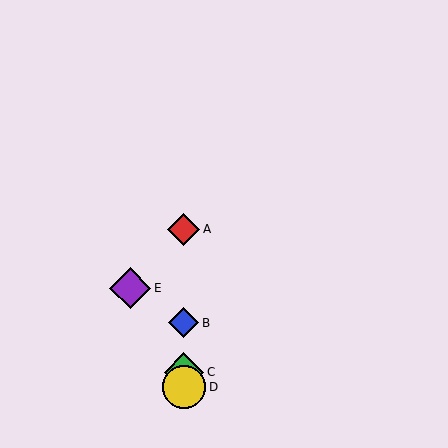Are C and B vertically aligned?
Yes, both are at x≈184.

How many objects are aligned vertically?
4 objects (A, B, C, D) are aligned vertically.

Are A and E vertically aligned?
No, A is at x≈184 and E is at x≈130.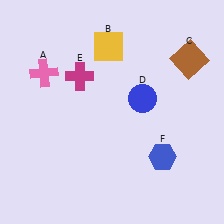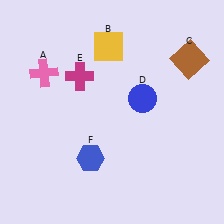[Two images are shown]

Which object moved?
The blue hexagon (F) moved left.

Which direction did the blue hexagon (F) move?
The blue hexagon (F) moved left.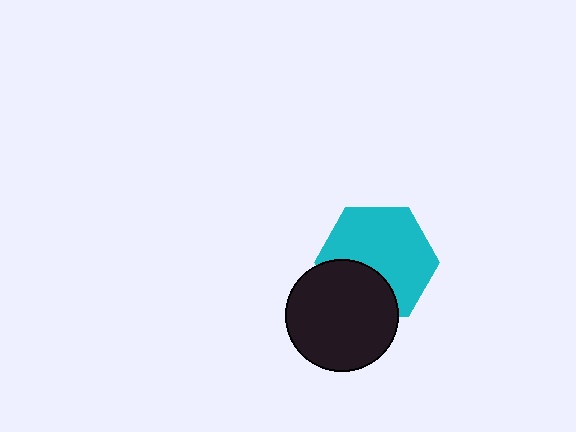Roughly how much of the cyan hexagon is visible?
Most of it is visible (roughly 68%).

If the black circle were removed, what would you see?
You would see the complete cyan hexagon.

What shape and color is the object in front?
The object in front is a black circle.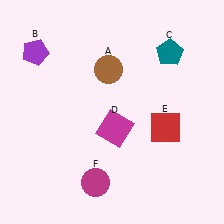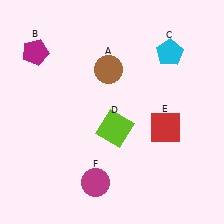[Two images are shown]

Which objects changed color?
B changed from purple to magenta. C changed from teal to cyan. D changed from magenta to lime.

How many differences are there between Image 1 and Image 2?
There are 3 differences between the two images.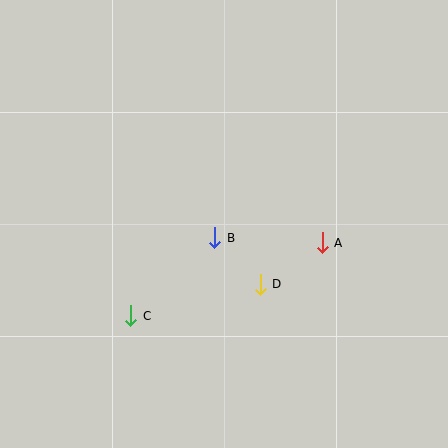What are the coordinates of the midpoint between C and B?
The midpoint between C and B is at (173, 277).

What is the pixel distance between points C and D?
The distance between C and D is 134 pixels.